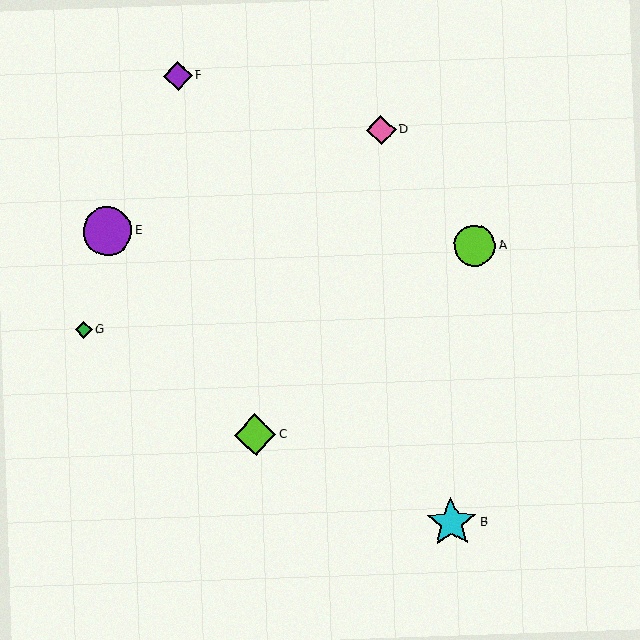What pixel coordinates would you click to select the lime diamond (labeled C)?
Click at (255, 435) to select the lime diamond C.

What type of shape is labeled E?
Shape E is a purple circle.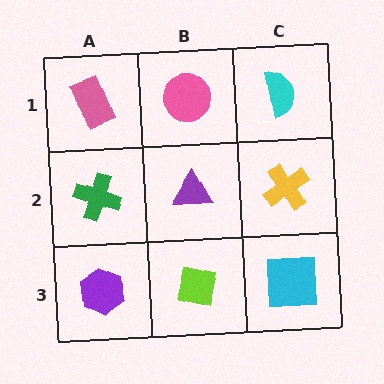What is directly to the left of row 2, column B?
A green cross.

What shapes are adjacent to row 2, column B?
A pink circle (row 1, column B), a lime square (row 3, column B), a green cross (row 2, column A), a yellow cross (row 2, column C).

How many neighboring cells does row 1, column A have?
2.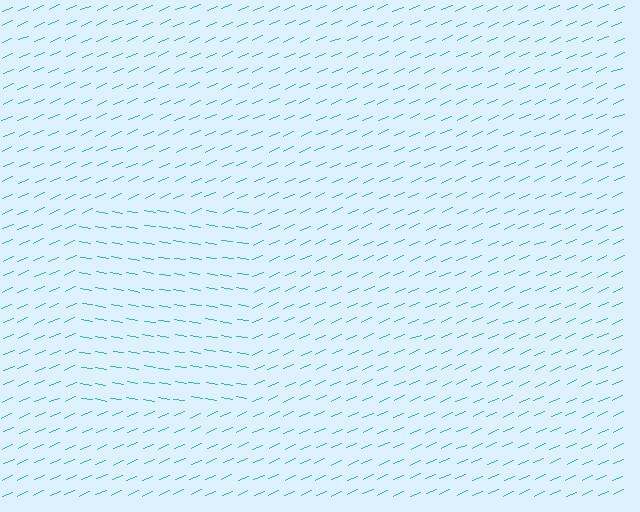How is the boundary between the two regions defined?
The boundary is defined purely by a change in line orientation (approximately 32 degrees difference). All lines are the same color and thickness.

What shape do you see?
I see a rectangle.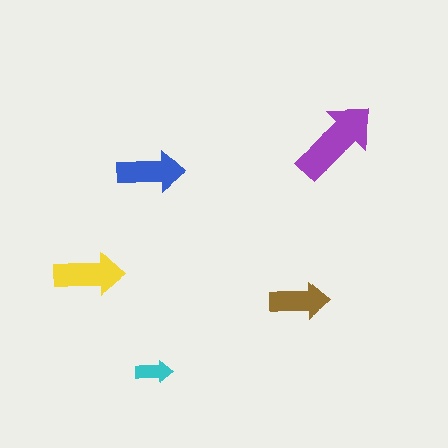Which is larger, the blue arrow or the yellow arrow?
The yellow one.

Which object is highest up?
The purple arrow is topmost.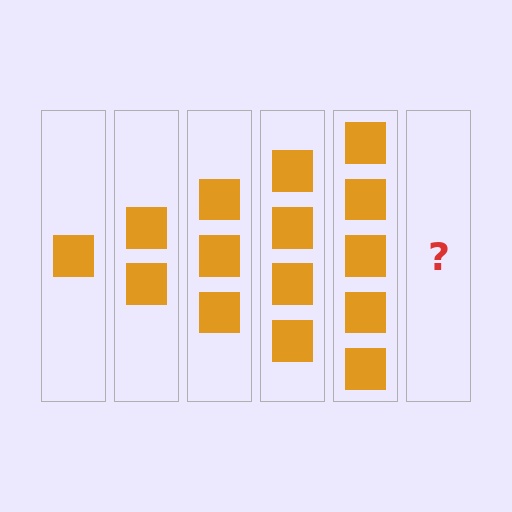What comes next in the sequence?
The next element should be 6 squares.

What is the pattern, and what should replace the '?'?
The pattern is that each step adds one more square. The '?' should be 6 squares.